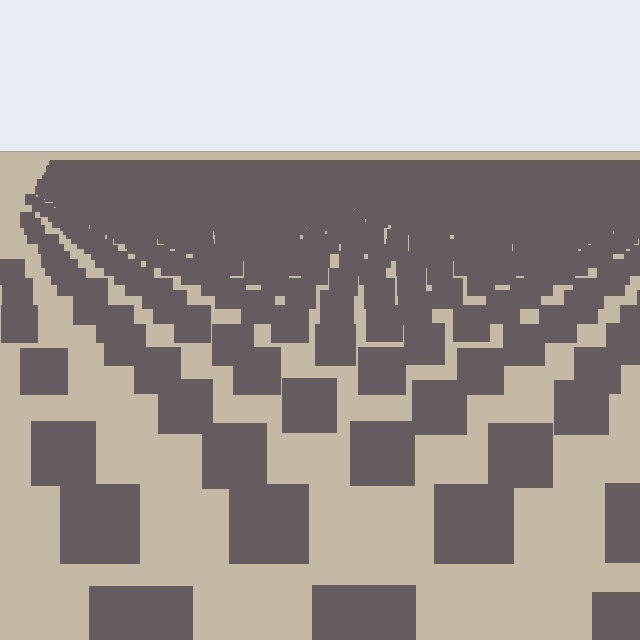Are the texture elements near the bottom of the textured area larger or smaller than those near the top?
Larger. Near the bottom, elements are closer to the viewer and appear at a bigger on-screen size.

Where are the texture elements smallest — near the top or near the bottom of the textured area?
Near the top.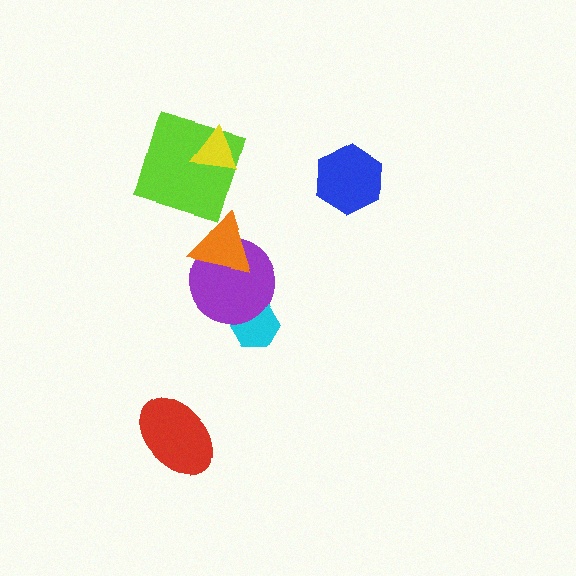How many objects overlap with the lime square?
1 object overlaps with the lime square.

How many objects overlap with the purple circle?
2 objects overlap with the purple circle.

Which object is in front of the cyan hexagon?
The purple circle is in front of the cyan hexagon.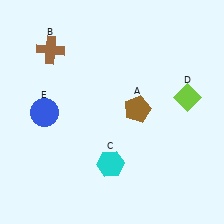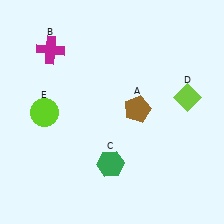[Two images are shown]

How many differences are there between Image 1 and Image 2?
There are 3 differences between the two images.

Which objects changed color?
B changed from brown to magenta. C changed from cyan to green. E changed from blue to lime.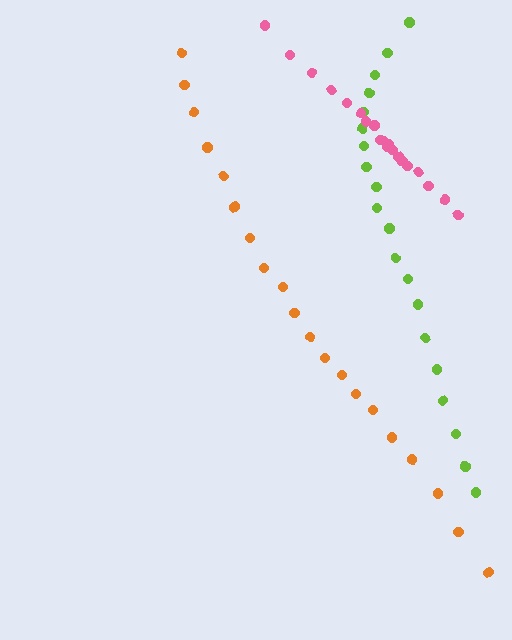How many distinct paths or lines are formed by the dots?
There are 3 distinct paths.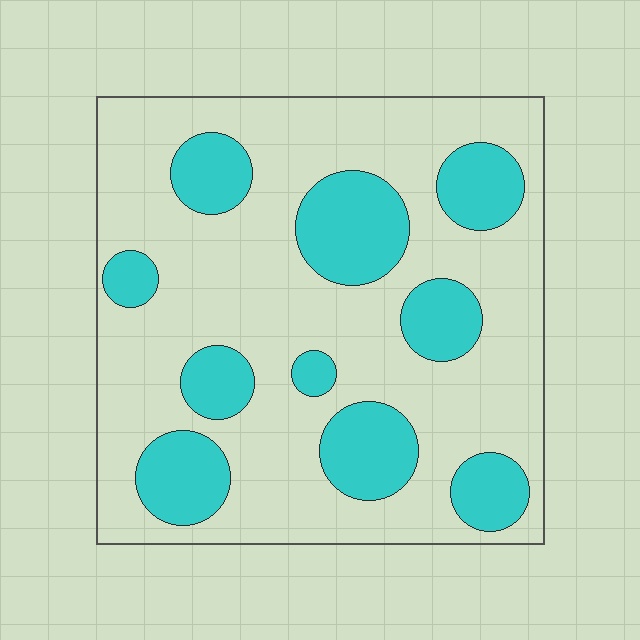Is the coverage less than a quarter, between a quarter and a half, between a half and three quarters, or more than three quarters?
Between a quarter and a half.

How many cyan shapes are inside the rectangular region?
10.